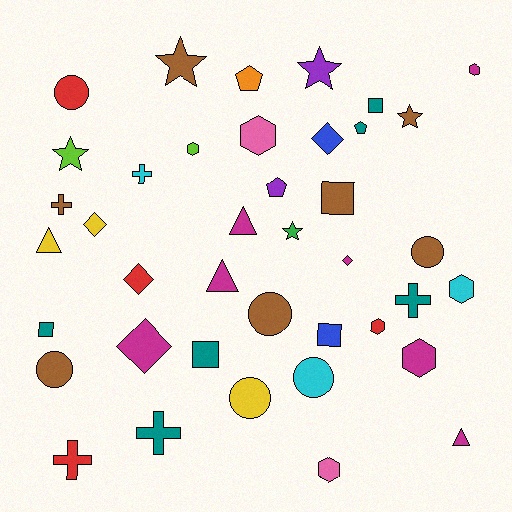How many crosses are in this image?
There are 5 crosses.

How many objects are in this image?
There are 40 objects.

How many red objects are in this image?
There are 4 red objects.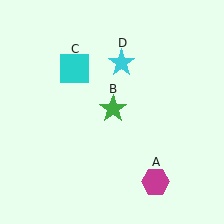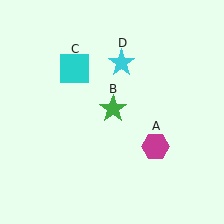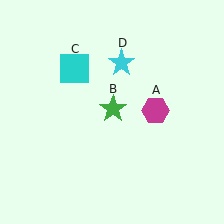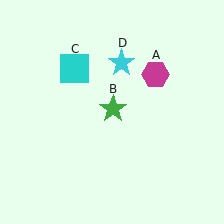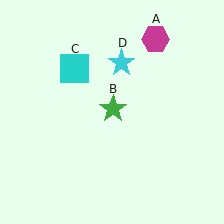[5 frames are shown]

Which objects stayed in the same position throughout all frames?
Green star (object B) and cyan square (object C) and cyan star (object D) remained stationary.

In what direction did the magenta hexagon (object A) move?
The magenta hexagon (object A) moved up.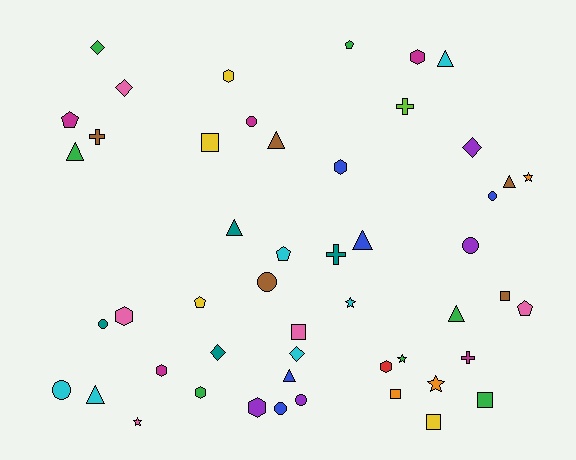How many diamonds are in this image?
There are 5 diamonds.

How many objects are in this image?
There are 50 objects.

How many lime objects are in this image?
There is 1 lime object.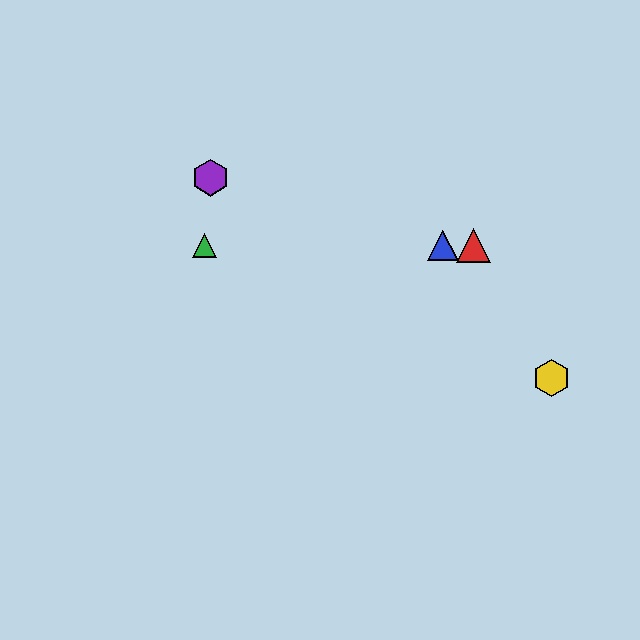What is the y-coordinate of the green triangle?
The green triangle is at y≈245.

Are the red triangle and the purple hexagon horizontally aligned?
No, the red triangle is at y≈245 and the purple hexagon is at y≈178.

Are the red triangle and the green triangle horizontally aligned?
Yes, both are at y≈245.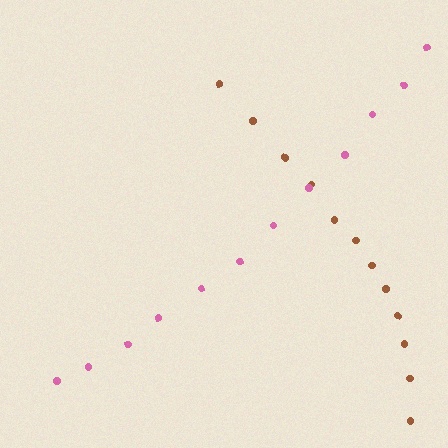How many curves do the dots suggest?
There are 2 distinct paths.